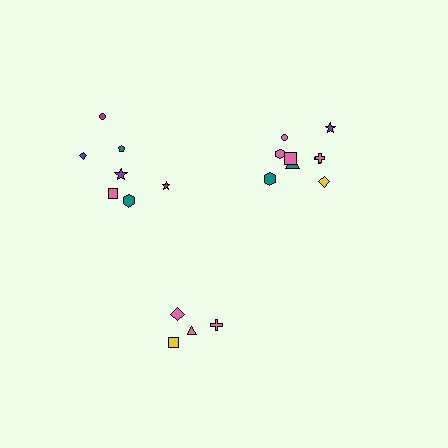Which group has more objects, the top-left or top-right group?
The top-right group.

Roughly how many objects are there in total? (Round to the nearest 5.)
Roughly 20 objects in total.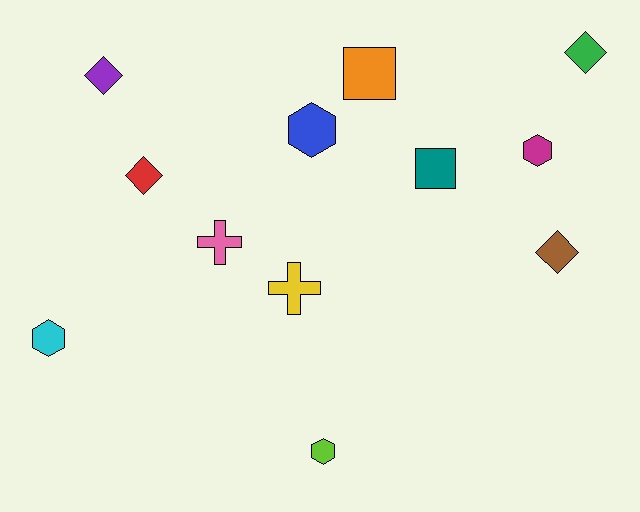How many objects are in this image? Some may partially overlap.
There are 12 objects.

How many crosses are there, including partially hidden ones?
There are 2 crosses.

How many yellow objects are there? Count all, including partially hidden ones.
There is 1 yellow object.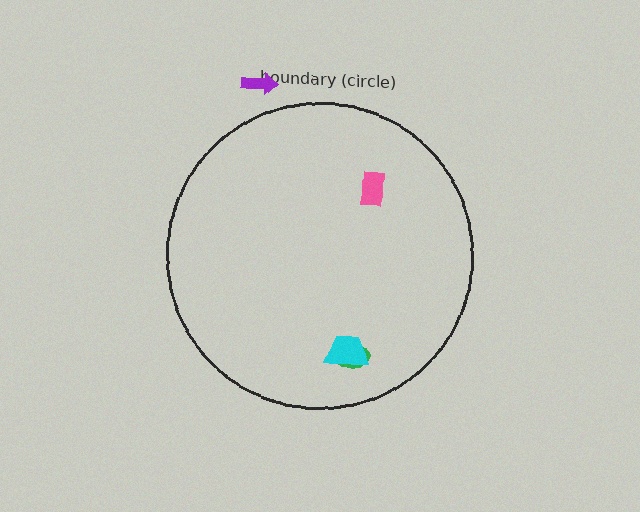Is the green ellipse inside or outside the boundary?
Inside.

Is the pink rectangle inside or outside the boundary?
Inside.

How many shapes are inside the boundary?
3 inside, 1 outside.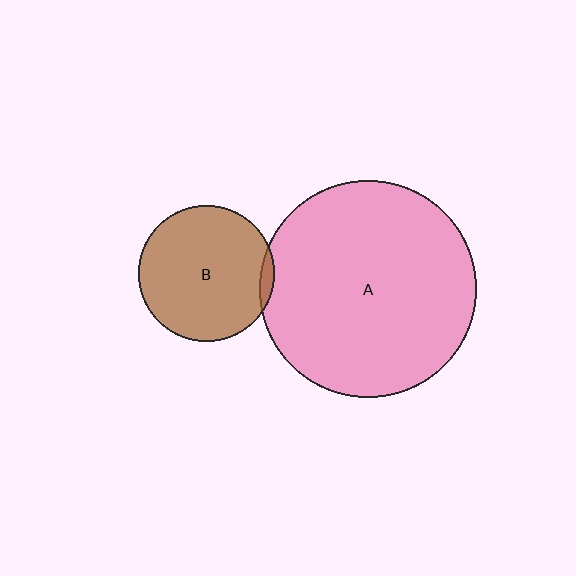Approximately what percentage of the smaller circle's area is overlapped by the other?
Approximately 5%.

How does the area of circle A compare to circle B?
Approximately 2.6 times.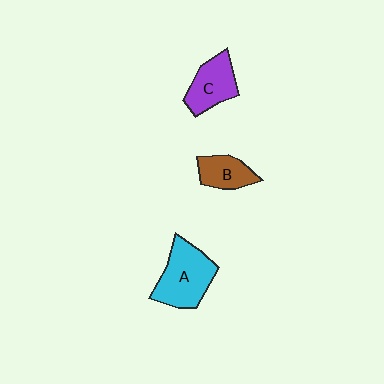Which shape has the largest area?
Shape A (cyan).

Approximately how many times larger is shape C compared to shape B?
Approximately 1.3 times.